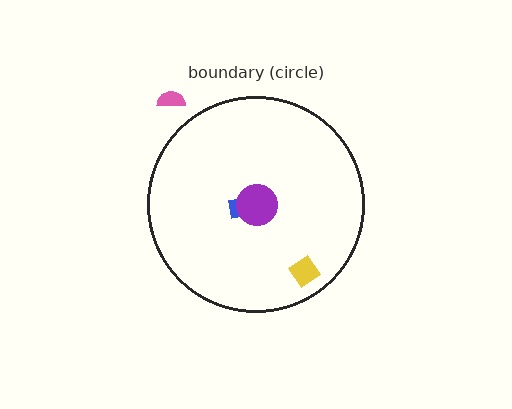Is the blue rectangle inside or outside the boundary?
Inside.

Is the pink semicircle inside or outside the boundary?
Outside.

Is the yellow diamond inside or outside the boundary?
Inside.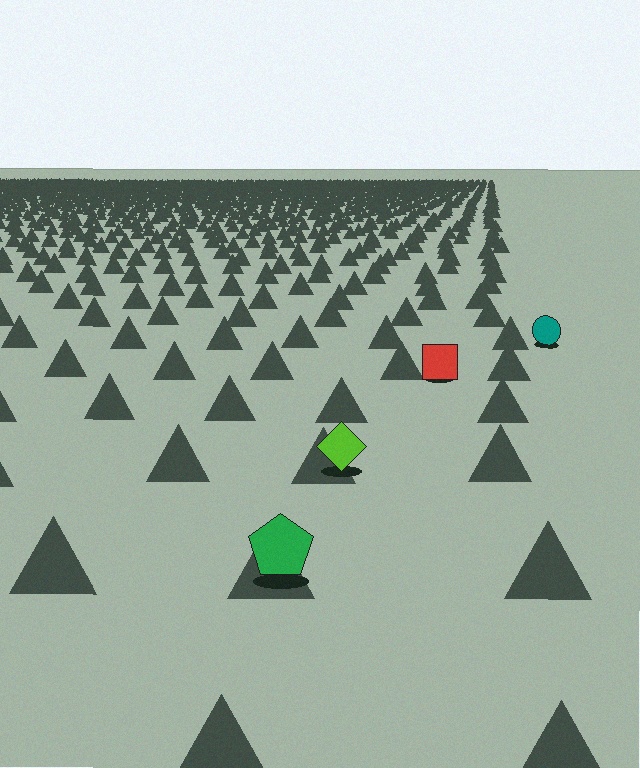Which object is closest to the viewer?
The green pentagon is closest. The texture marks near it are larger and more spread out.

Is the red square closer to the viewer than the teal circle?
Yes. The red square is closer — you can tell from the texture gradient: the ground texture is coarser near it.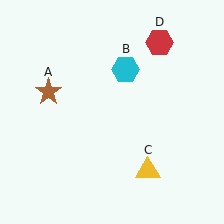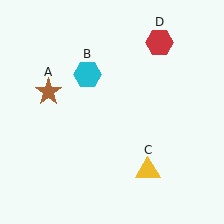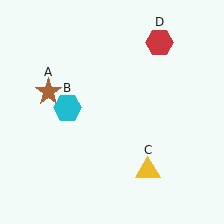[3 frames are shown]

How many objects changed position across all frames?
1 object changed position: cyan hexagon (object B).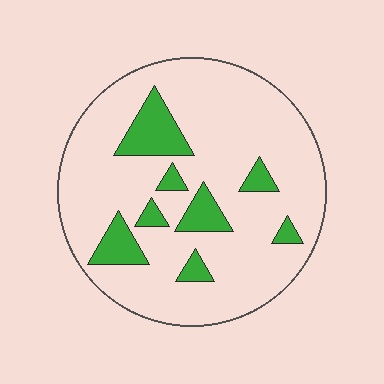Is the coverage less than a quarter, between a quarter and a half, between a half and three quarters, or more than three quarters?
Less than a quarter.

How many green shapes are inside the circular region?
8.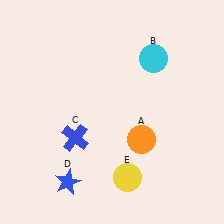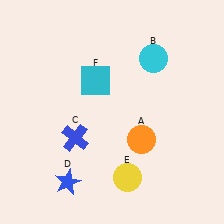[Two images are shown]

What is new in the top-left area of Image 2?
A cyan square (F) was added in the top-left area of Image 2.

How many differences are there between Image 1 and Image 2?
There is 1 difference between the two images.